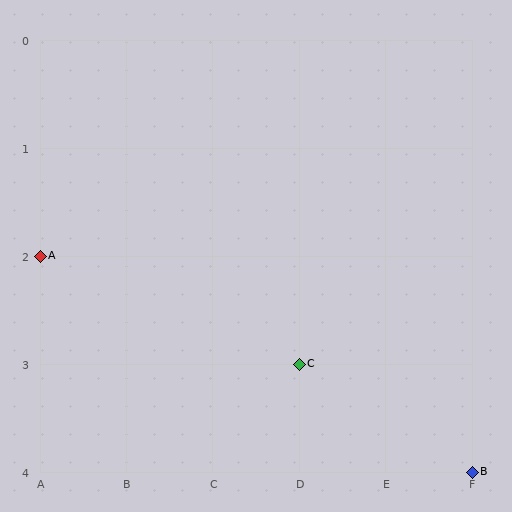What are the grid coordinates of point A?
Point A is at grid coordinates (A, 2).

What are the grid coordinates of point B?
Point B is at grid coordinates (F, 4).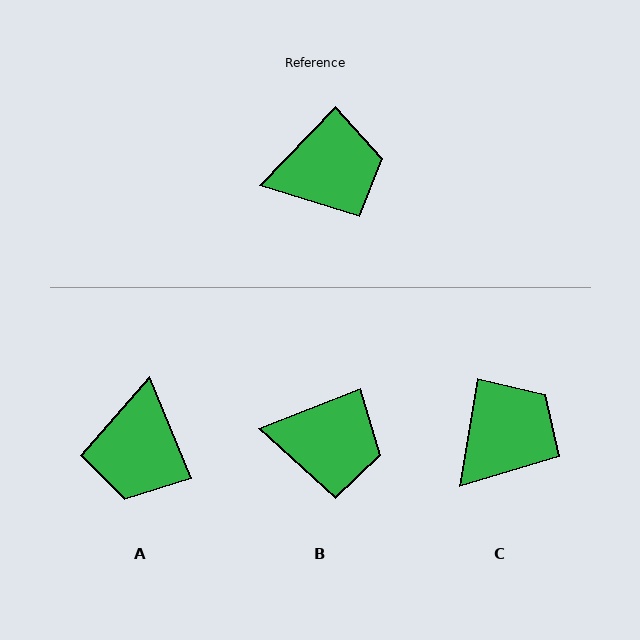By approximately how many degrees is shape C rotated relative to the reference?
Approximately 35 degrees counter-clockwise.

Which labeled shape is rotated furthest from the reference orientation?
A, about 114 degrees away.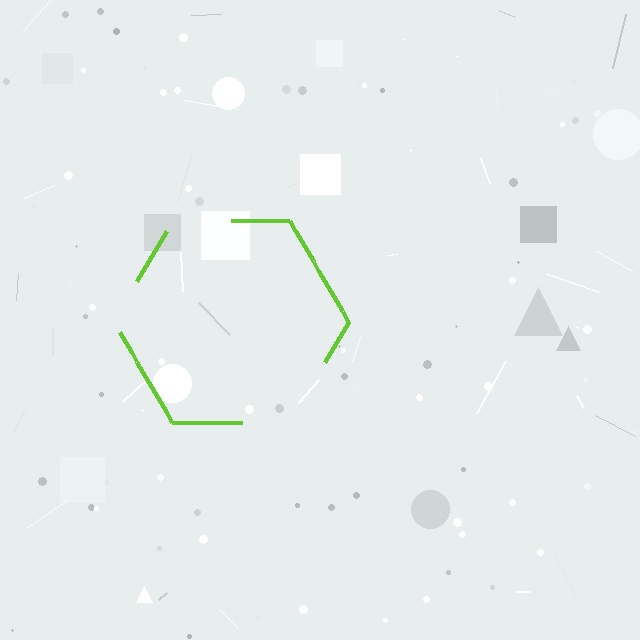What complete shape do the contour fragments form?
The contour fragments form a hexagon.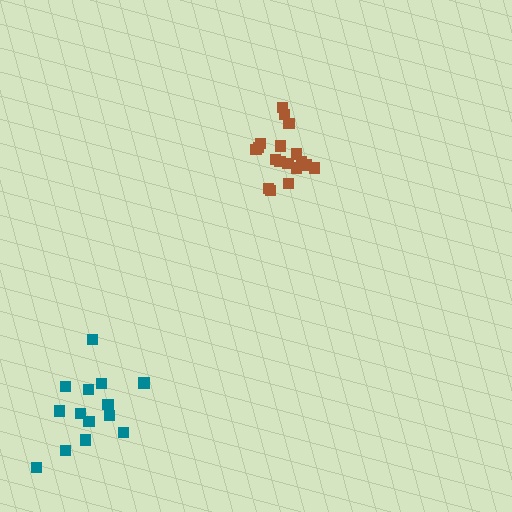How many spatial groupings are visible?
There are 2 spatial groupings.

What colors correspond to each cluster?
The clusters are colored: brown, teal.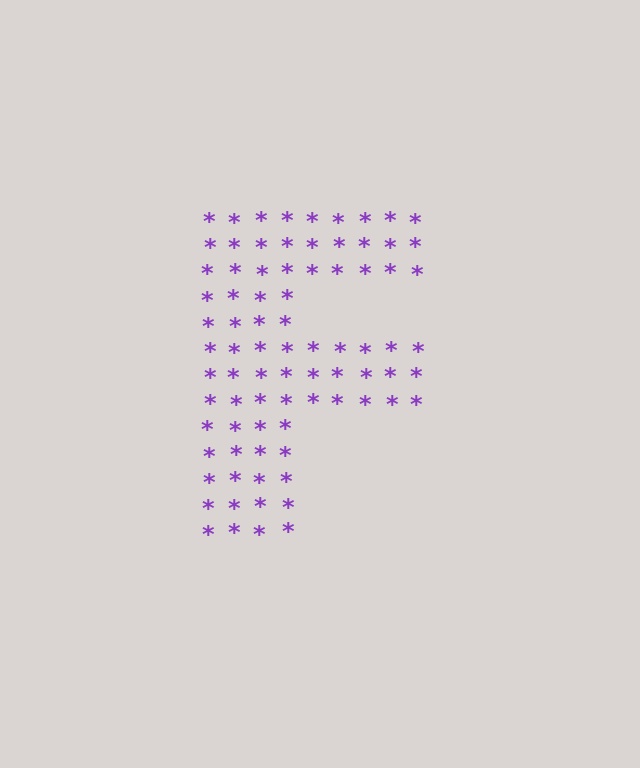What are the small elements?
The small elements are asterisks.